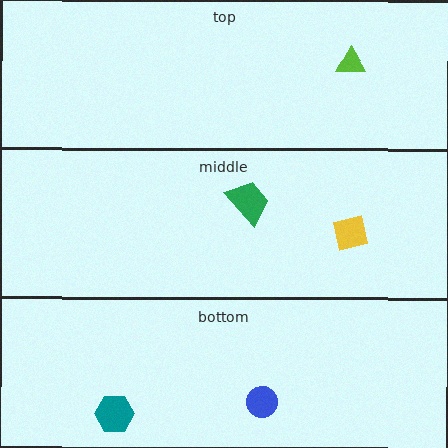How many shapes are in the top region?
1.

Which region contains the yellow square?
The middle region.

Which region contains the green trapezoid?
The middle region.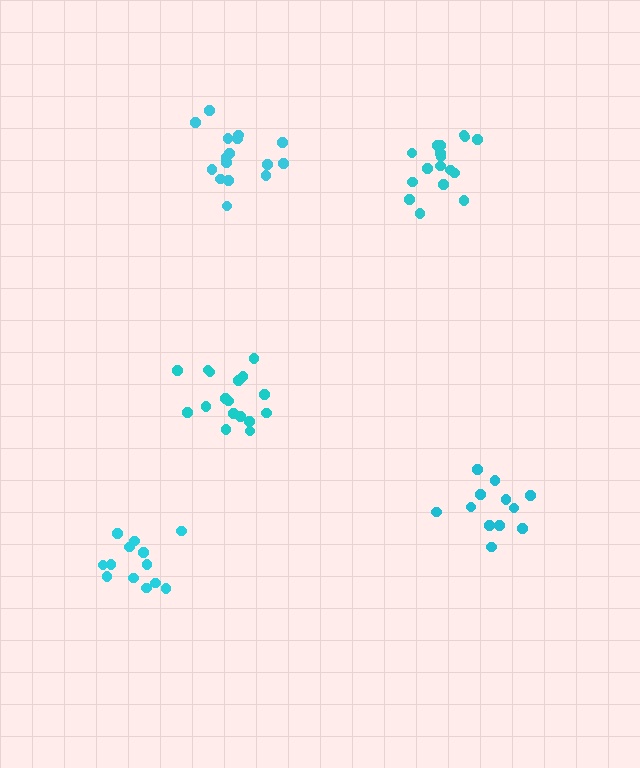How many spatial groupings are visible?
There are 5 spatial groupings.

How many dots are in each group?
Group 1: 12 dots, Group 2: 16 dots, Group 3: 17 dots, Group 4: 13 dots, Group 5: 17 dots (75 total).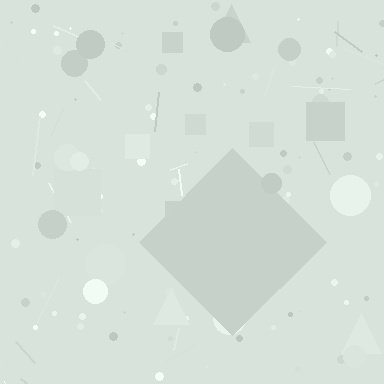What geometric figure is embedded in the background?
A diamond is embedded in the background.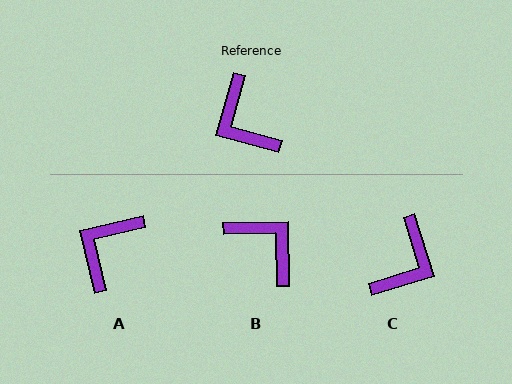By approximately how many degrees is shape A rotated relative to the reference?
Approximately 61 degrees clockwise.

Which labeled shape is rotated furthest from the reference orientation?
B, about 164 degrees away.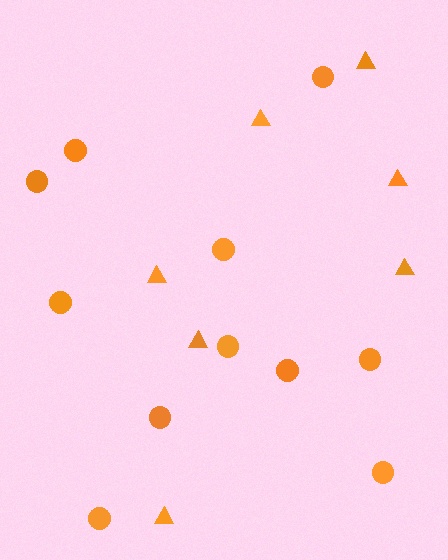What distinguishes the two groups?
There are 2 groups: one group of circles (11) and one group of triangles (7).